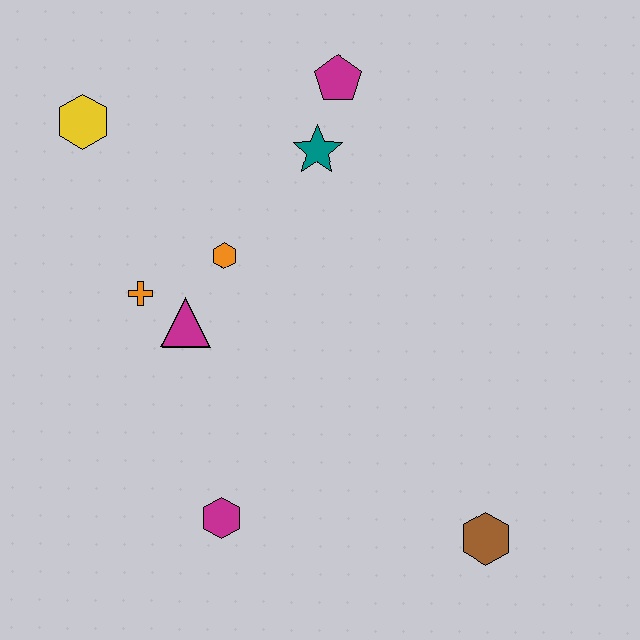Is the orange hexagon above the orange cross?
Yes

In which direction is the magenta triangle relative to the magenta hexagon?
The magenta triangle is above the magenta hexagon.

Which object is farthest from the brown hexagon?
The yellow hexagon is farthest from the brown hexagon.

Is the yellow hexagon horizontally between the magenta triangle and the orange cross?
No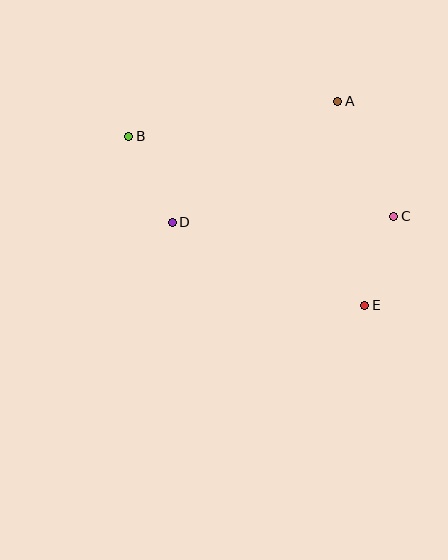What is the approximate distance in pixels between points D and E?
The distance between D and E is approximately 209 pixels.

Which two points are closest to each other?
Points C and E are closest to each other.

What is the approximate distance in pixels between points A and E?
The distance between A and E is approximately 206 pixels.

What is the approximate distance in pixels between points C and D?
The distance between C and D is approximately 221 pixels.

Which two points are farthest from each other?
Points B and E are farthest from each other.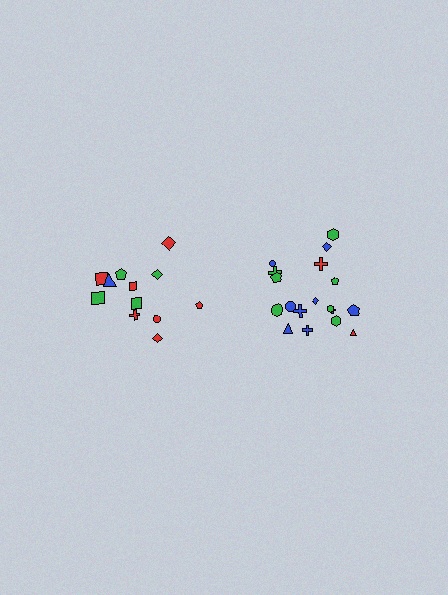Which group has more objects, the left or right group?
The right group.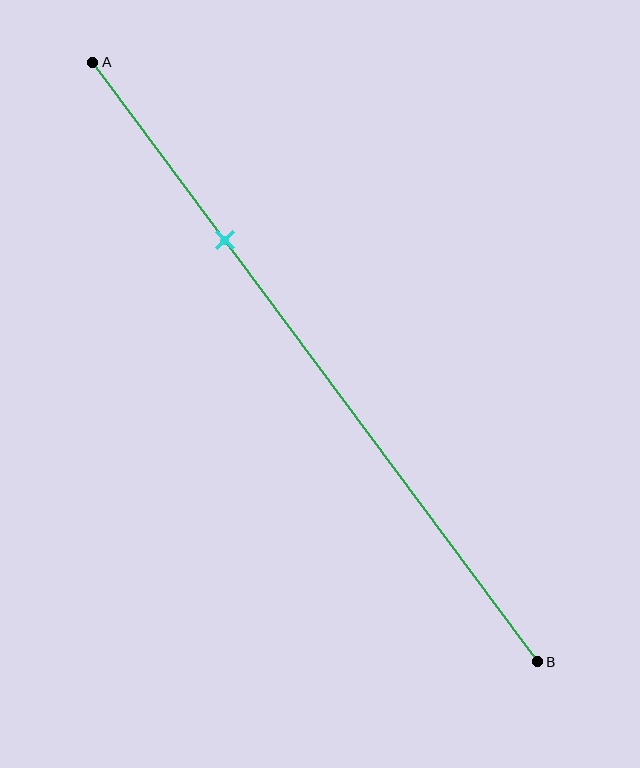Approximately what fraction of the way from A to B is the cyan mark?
The cyan mark is approximately 30% of the way from A to B.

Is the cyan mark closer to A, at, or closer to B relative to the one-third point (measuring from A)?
The cyan mark is closer to point A than the one-third point of segment AB.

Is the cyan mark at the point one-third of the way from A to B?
No, the mark is at about 30% from A, not at the 33% one-third point.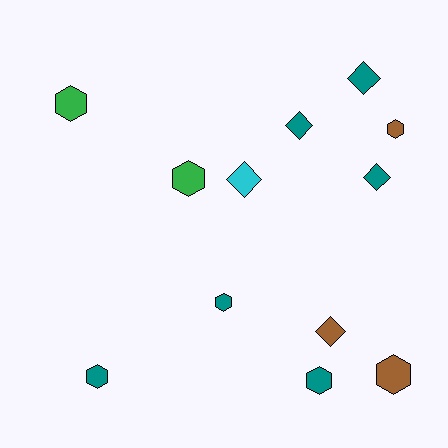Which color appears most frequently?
Teal, with 6 objects.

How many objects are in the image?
There are 12 objects.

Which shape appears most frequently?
Hexagon, with 7 objects.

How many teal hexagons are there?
There are 3 teal hexagons.